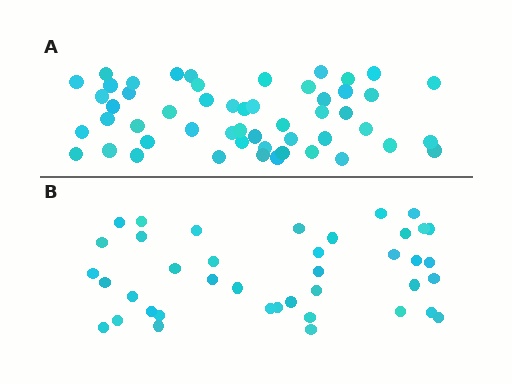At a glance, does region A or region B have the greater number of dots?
Region A (the top region) has more dots.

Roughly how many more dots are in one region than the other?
Region A has roughly 12 or so more dots than region B.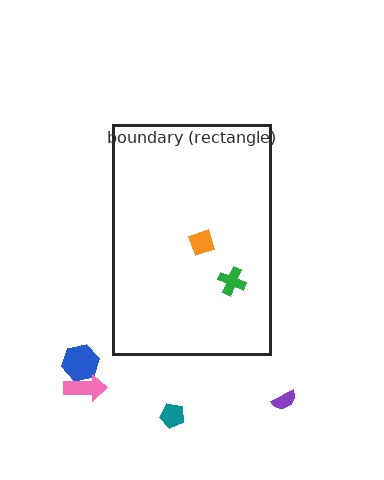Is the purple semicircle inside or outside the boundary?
Outside.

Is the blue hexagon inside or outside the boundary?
Outside.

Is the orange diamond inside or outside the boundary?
Inside.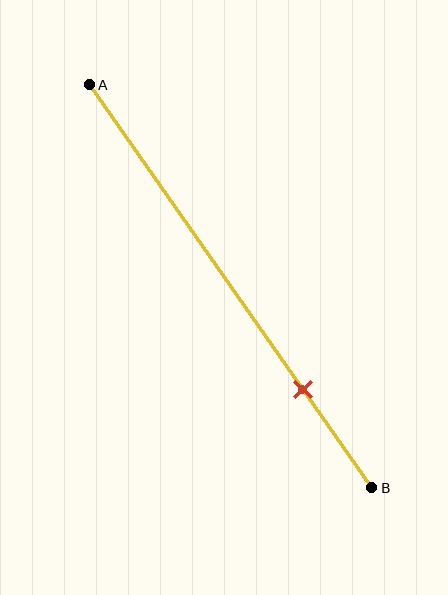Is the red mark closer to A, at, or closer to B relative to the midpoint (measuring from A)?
The red mark is closer to point B than the midpoint of segment AB.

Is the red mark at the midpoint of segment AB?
No, the mark is at about 75% from A, not at the 50% midpoint.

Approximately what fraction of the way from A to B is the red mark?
The red mark is approximately 75% of the way from A to B.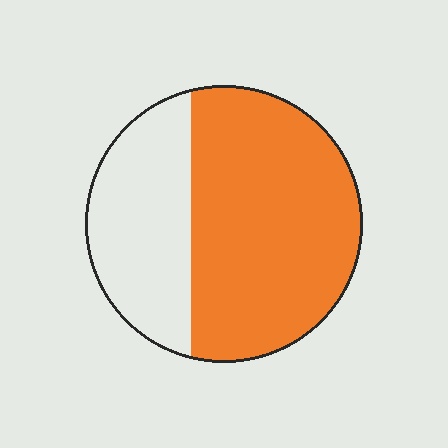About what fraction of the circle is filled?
About two thirds (2/3).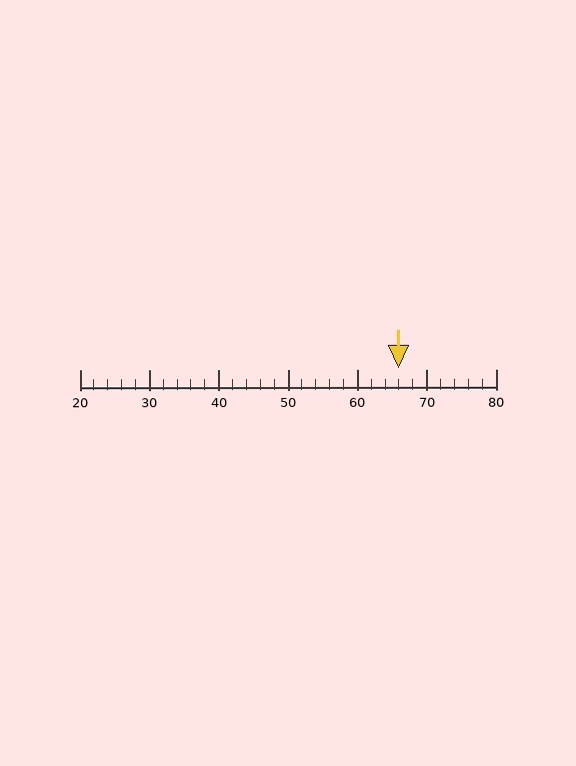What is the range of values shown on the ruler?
The ruler shows values from 20 to 80.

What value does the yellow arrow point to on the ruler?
The yellow arrow points to approximately 66.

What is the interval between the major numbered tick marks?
The major tick marks are spaced 10 units apart.